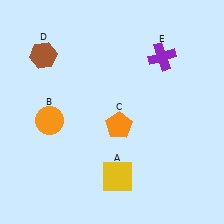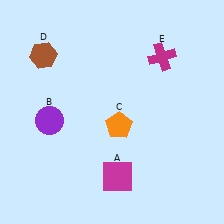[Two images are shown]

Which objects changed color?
A changed from yellow to magenta. B changed from orange to purple. E changed from purple to magenta.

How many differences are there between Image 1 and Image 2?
There are 3 differences between the two images.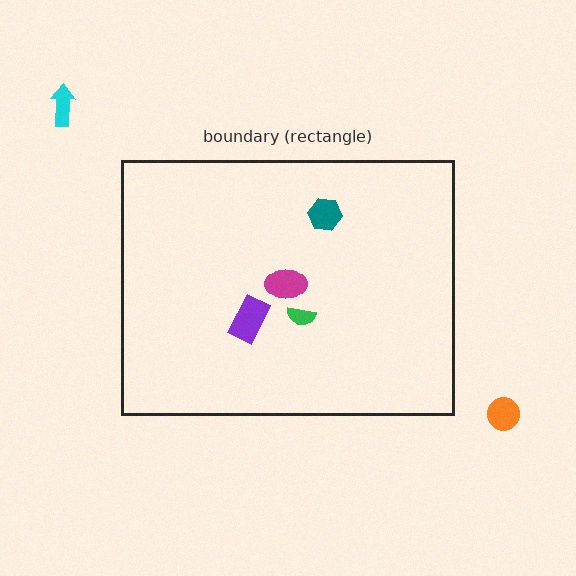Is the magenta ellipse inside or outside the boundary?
Inside.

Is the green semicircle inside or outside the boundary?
Inside.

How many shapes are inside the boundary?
4 inside, 2 outside.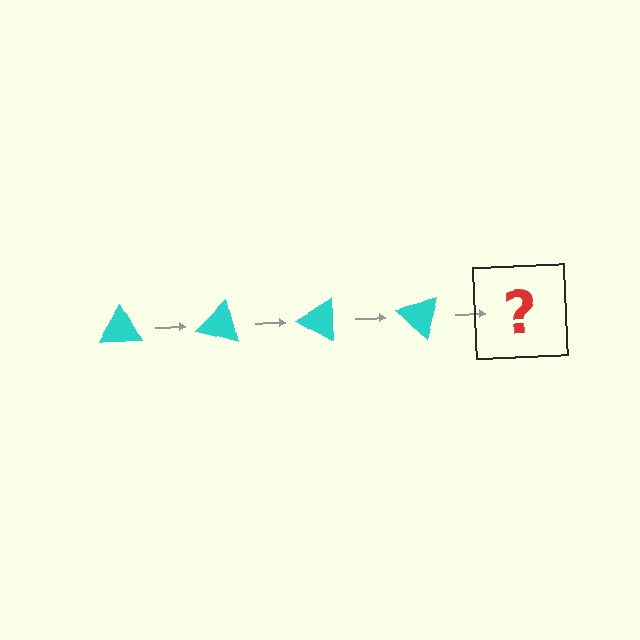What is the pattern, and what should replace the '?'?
The pattern is that the triangle rotates 15 degrees each step. The '?' should be a cyan triangle rotated 60 degrees.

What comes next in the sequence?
The next element should be a cyan triangle rotated 60 degrees.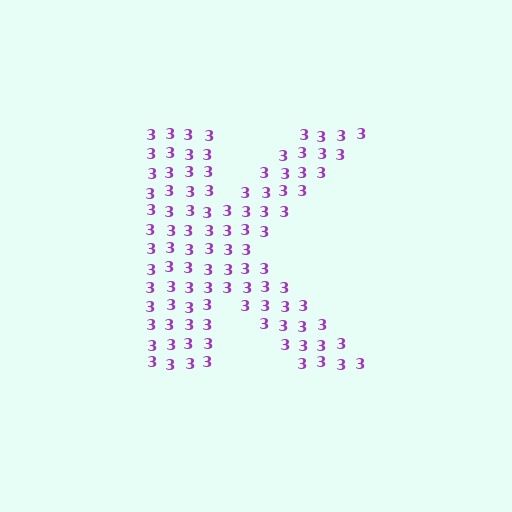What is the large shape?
The large shape is the letter K.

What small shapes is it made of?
It is made of small digit 3's.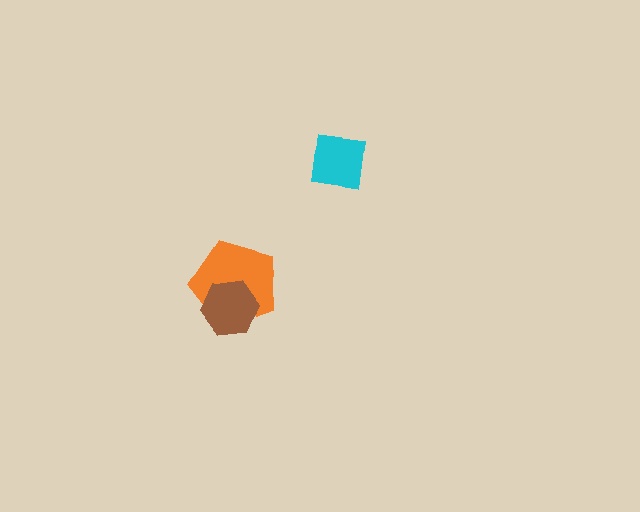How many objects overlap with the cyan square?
0 objects overlap with the cyan square.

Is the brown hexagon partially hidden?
No, no other shape covers it.